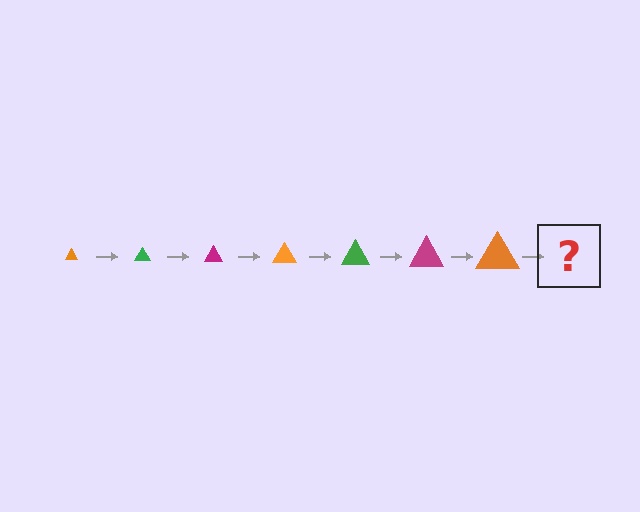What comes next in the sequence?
The next element should be a green triangle, larger than the previous one.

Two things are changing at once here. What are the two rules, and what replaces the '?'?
The two rules are that the triangle grows larger each step and the color cycles through orange, green, and magenta. The '?' should be a green triangle, larger than the previous one.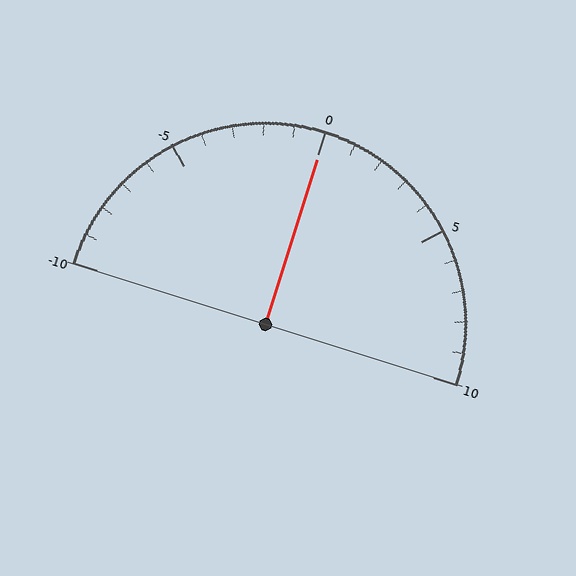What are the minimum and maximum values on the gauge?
The gauge ranges from -10 to 10.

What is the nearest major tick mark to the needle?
The nearest major tick mark is 0.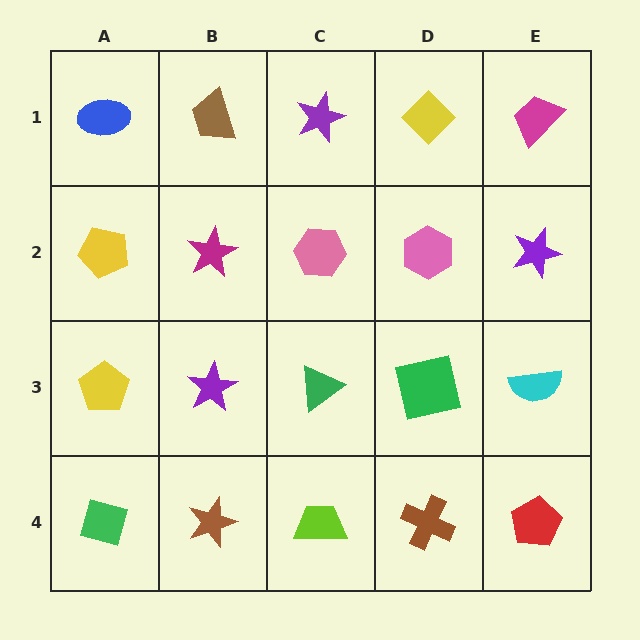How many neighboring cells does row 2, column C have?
4.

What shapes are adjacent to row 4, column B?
A purple star (row 3, column B), a green diamond (row 4, column A), a lime trapezoid (row 4, column C).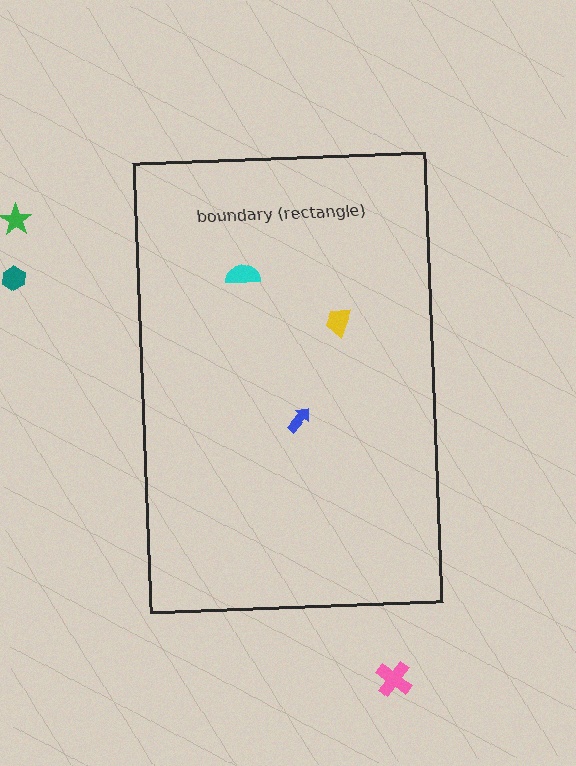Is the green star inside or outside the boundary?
Outside.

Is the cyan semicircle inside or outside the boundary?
Inside.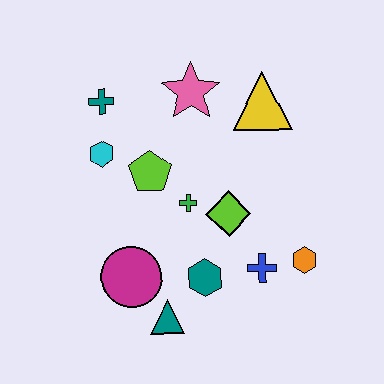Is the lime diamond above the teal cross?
No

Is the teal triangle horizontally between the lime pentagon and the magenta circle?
No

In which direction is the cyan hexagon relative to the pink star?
The cyan hexagon is to the left of the pink star.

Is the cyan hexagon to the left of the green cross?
Yes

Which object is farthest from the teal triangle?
The yellow triangle is farthest from the teal triangle.